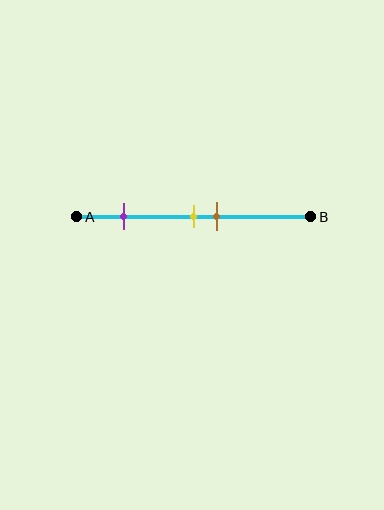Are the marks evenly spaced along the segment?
No, the marks are not evenly spaced.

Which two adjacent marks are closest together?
The yellow and brown marks are the closest adjacent pair.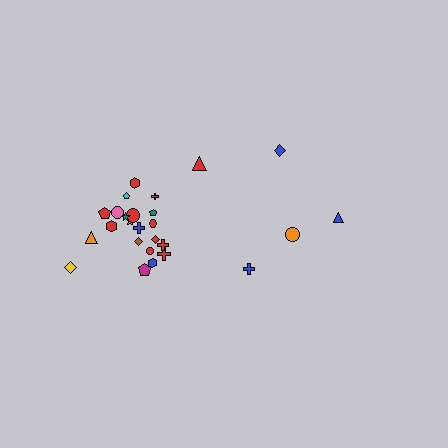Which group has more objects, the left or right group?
The left group.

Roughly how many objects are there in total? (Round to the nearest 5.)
Roughly 25 objects in total.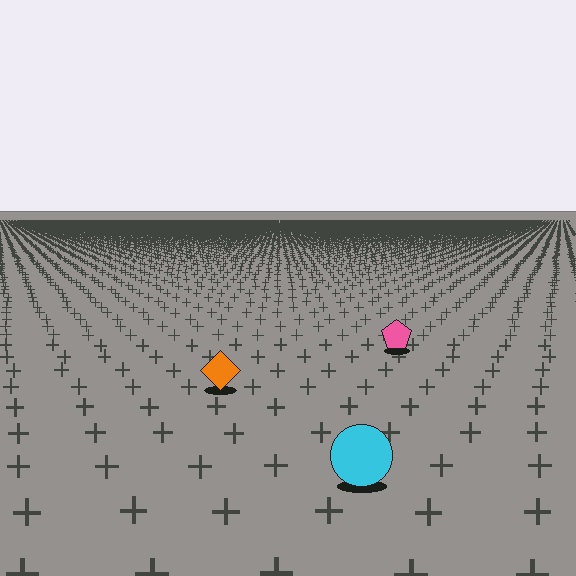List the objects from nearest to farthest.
From nearest to farthest: the cyan circle, the orange diamond, the pink pentagon.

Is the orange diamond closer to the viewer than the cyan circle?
No. The cyan circle is closer — you can tell from the texture gradient: the ground texture is coarser near it.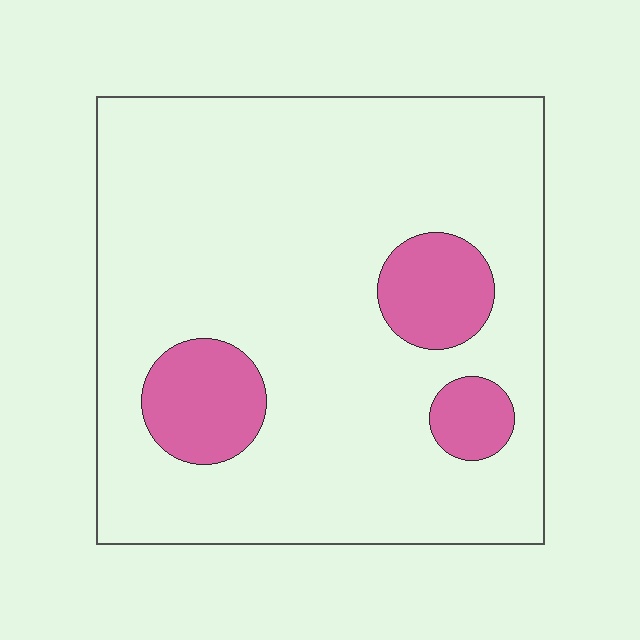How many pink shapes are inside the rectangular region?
3.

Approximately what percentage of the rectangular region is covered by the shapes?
Approximately 15%.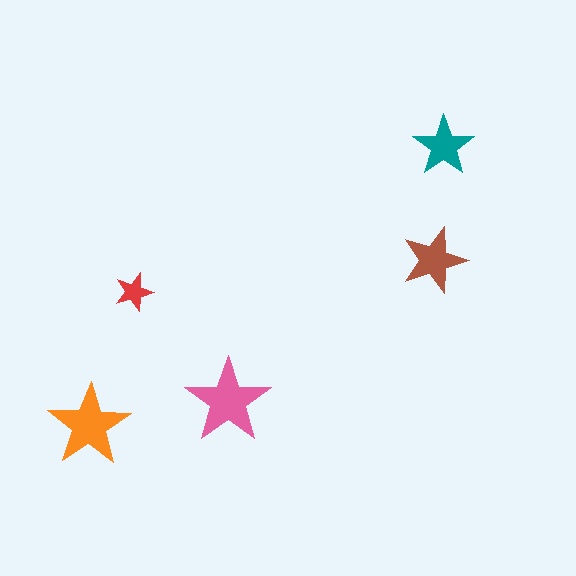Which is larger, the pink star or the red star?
The pink one.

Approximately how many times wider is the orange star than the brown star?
About 1.5 times wider.